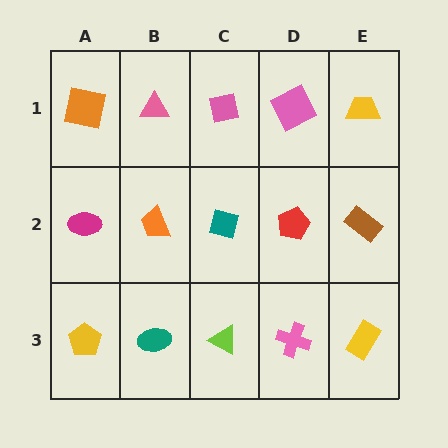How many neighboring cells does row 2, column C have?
4.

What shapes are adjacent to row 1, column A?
A magenta ellipse (row 2, column A), a pink triangle (row 1, column B).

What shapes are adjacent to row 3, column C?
A teal square (row 2, column C), a teal ellipse (row 3, column B), a pink cross (row 3, column D).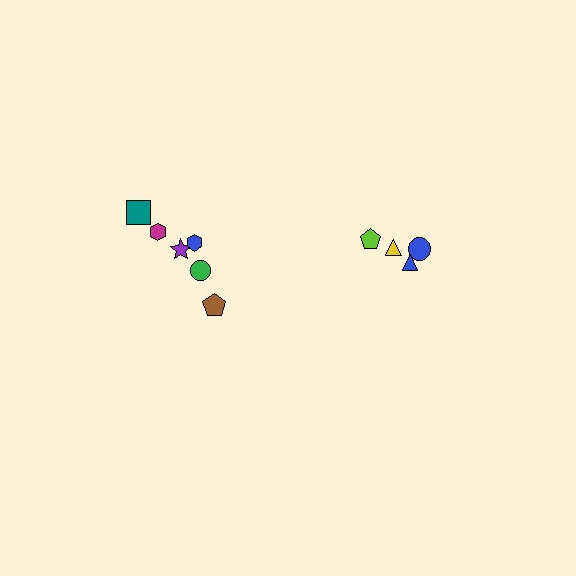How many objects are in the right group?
There are 4 objects.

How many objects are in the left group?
There are 6 objects.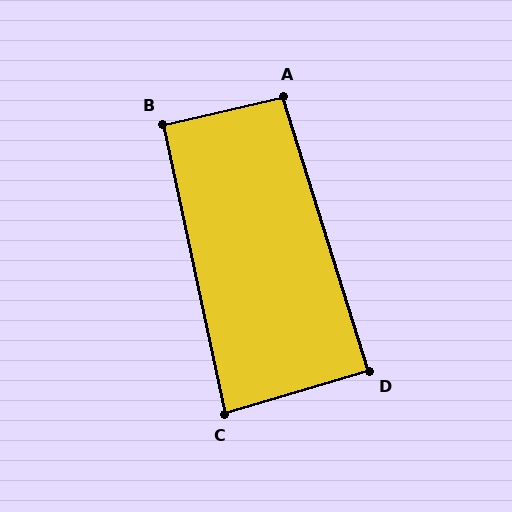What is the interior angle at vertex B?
Approximately 91 degrees (approximately right).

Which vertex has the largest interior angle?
A, at approximately 95 degrees.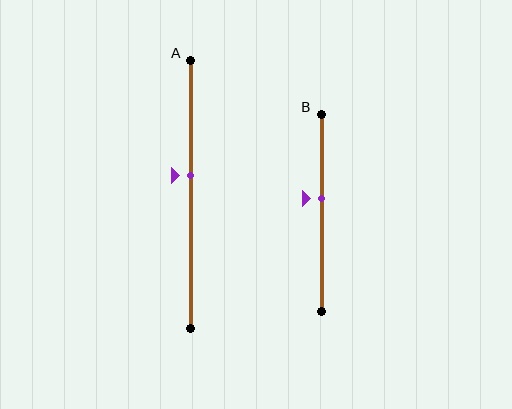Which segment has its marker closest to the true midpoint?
Segment A has its marker closest to the true midpoint.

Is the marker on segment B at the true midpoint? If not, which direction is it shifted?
No, the marker on segment B is shifted upward by about 8% of the segment length.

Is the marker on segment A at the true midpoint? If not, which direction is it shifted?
No, the marker on segment A is shifted upward by about 7% of the segment length.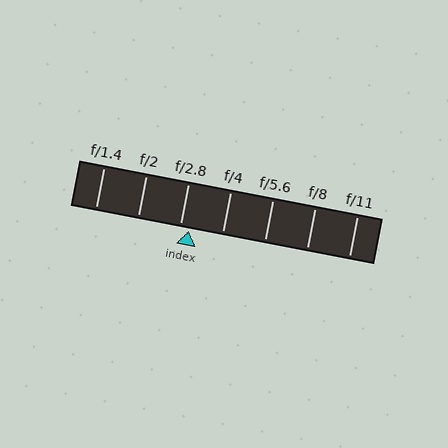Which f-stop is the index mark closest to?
The index mark is closest to f/2.8.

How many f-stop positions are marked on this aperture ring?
There are 7 f-stop positions marked.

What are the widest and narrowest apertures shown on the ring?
The widest aperture shown is f/1.4 and the narrowest is f/11.